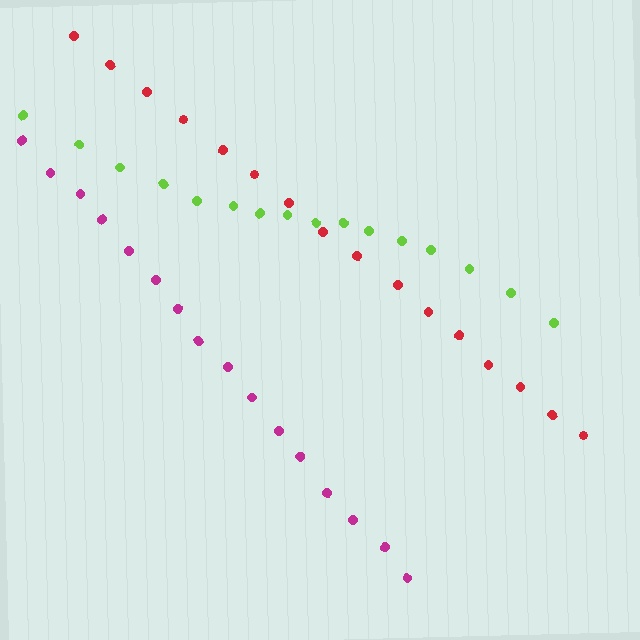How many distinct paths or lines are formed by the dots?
There are 3 distinct paths.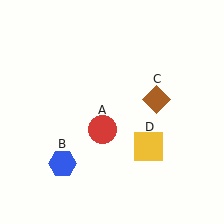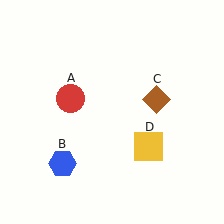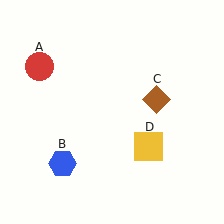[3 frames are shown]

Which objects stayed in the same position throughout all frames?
Blue hexagon (object B) and brown diamond (object C) and yellow square (object D) remained stationary.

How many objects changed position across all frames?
1 object changed position: red circle (object A).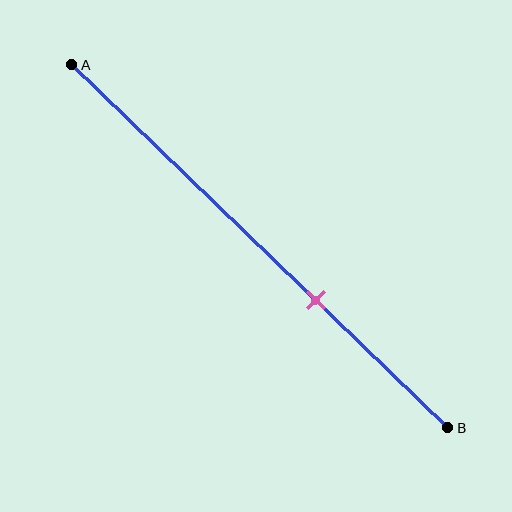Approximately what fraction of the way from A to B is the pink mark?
The pink mark is approximately 65% of the way from A to B.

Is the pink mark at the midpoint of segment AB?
No, the mark is at about 65% from A, not at the 50% midpoint.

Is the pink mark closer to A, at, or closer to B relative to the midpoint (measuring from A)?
The pink mark is closer to point B than the midpoint of segment AB.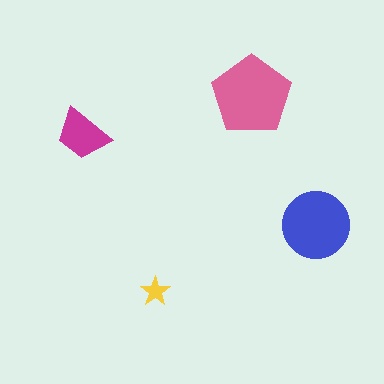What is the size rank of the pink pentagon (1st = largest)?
1st.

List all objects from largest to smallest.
The pink pentagon, the blue circle, the magenta trapezoid, the yellow star.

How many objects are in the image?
There are 4 objects in the image.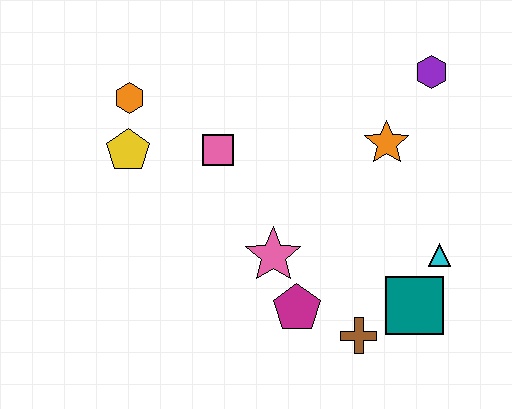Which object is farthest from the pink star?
The purple hexagon is farthest from the pink star.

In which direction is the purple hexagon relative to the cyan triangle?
The purple hexagon is above the cyan triangle.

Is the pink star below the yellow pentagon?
Yes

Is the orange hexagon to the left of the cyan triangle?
Yes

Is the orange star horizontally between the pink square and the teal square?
Yes